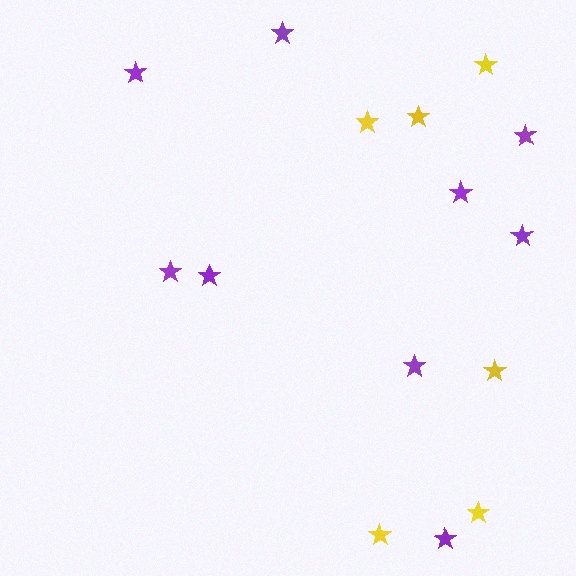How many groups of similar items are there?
There are 2 groups: one group of purple stars (9) and one group of yellow stars (6).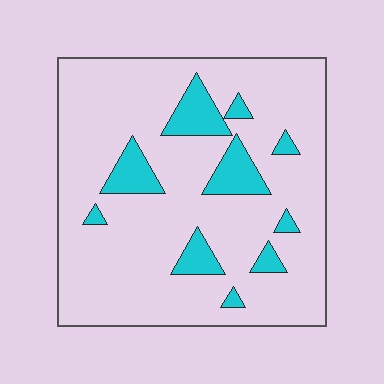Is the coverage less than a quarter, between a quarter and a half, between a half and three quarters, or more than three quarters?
Less than a quarter.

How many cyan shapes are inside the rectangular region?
10.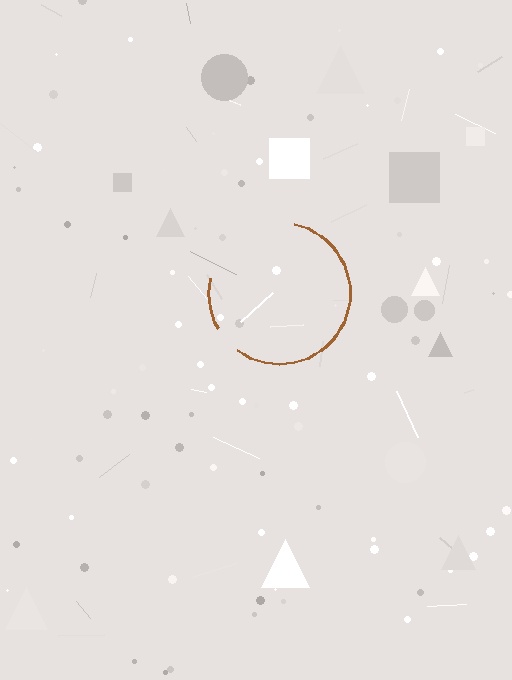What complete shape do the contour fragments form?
The contour fragments form a circle.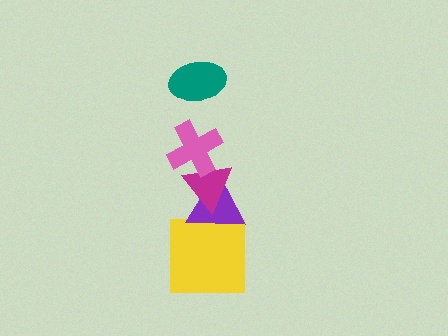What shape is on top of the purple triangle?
The magenta triangle is on top of the purple triangle.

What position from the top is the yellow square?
The yellow square is 5th from the top.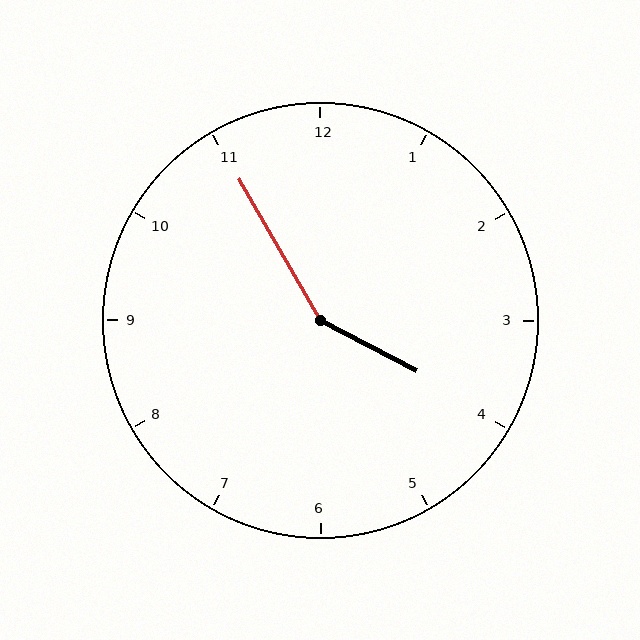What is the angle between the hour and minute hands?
Approximately 148 degrees.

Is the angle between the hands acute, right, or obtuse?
It is obtuse.